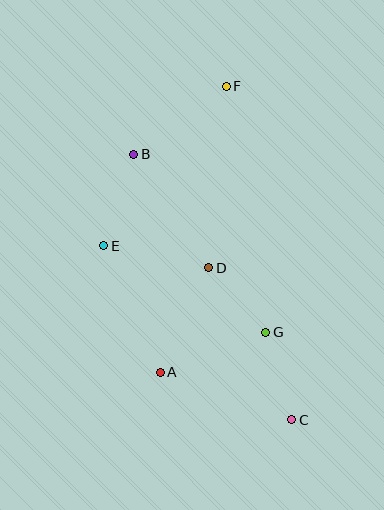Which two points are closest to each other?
Points D and G are closest to each other.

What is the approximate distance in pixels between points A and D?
The distance between A and D is approximately 115 pixels.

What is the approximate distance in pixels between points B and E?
The distance between B and E is approximately 96 pixels.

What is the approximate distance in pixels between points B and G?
The distance between B and G is approximately 222 pixels.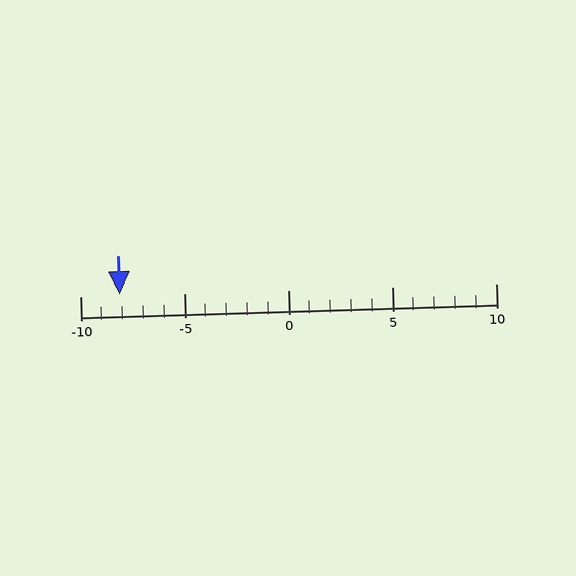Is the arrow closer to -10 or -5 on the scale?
The arrow is closer to -10.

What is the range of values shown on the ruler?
The ruler shows values from -10 to 10.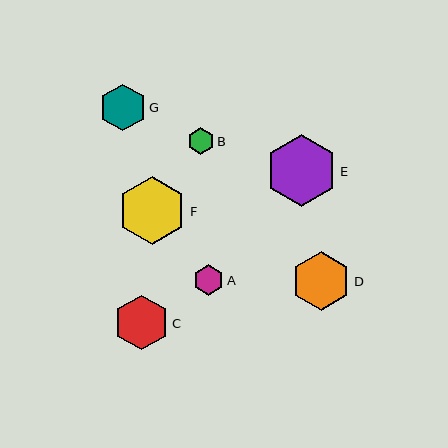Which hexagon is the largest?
Hexagon E is the largest with a size of approximately 71 pixels.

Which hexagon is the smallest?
Hexagon B is the smallest with a size of approximately 27 pixels.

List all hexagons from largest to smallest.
From largest to smallest: E, F, D, C, G, A, B.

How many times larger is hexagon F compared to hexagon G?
Hexagon F is approximately 1.5 times the size of hexagon G.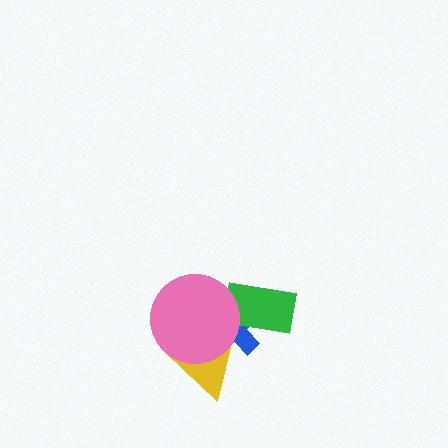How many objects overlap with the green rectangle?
2 objects overlap with the green rectangle.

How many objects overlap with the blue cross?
3 objects overlap with the blue cross.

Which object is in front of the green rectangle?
The pink circle is in front of the green rectangle.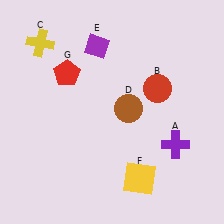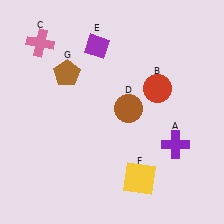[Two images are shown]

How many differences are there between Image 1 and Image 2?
There are 2 differences between the two images.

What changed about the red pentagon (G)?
In Image 1, G is red. In Image 2, it changed to brown.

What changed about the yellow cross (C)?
In Image 1, C is yellow. In Image 2, it changed to pink.